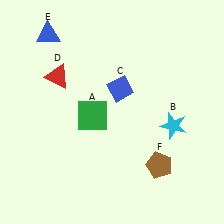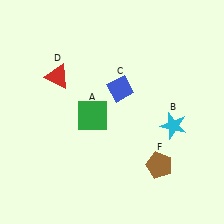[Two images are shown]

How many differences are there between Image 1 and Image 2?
There is 1 difference between the two images.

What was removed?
The blue triangle (E) was removed in Image 2.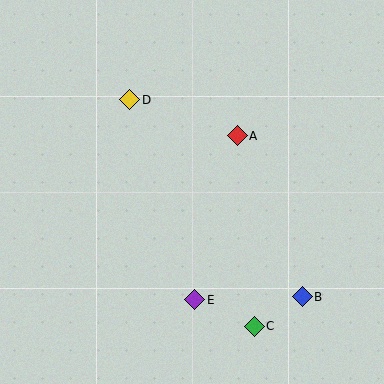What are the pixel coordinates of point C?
Point C is at (254, 326).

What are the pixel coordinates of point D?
Point D is at (130, 100).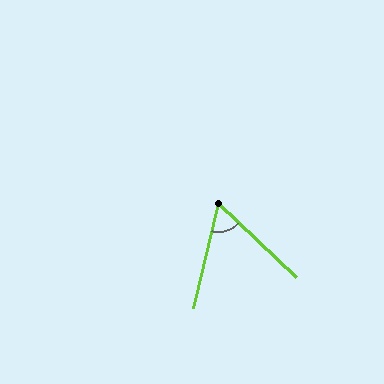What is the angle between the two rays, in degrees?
Approximately 60 degrees.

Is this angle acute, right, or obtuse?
It is acute.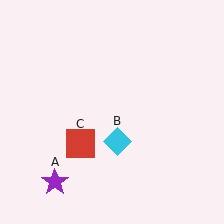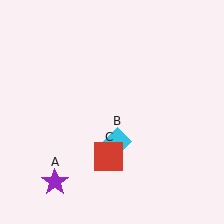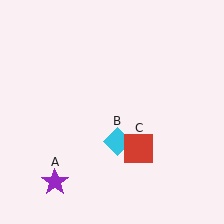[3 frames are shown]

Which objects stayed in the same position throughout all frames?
Purple star (object A) and cyan diamond (object B) remained stationary.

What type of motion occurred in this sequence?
The red square (object C) rotated counterclockwise around the center of the scene.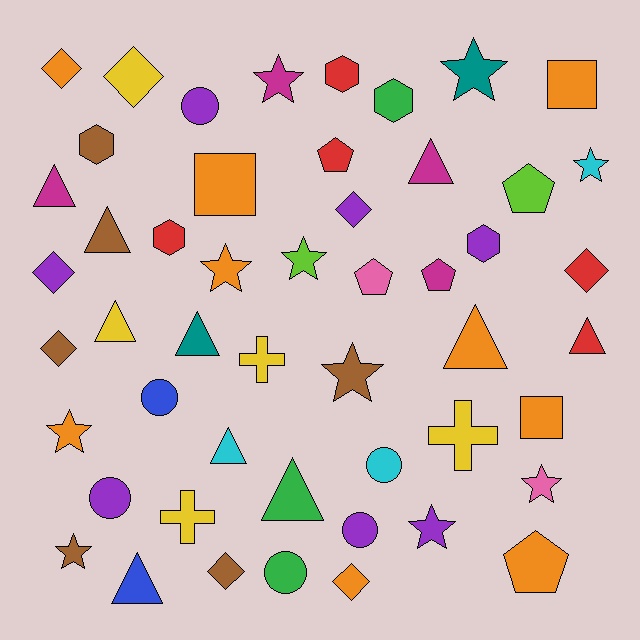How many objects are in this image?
There are 50 objects.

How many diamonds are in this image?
There are 8 diamonds.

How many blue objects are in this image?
There are 2 blue objects.